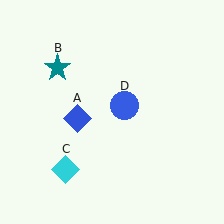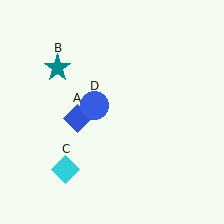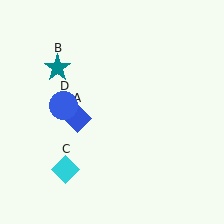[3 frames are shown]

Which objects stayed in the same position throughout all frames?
Blue diamond (object A) and teal star (object B) and cyan diamond (object C) remained stationary.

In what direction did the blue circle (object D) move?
The blue circle (object D) moved left.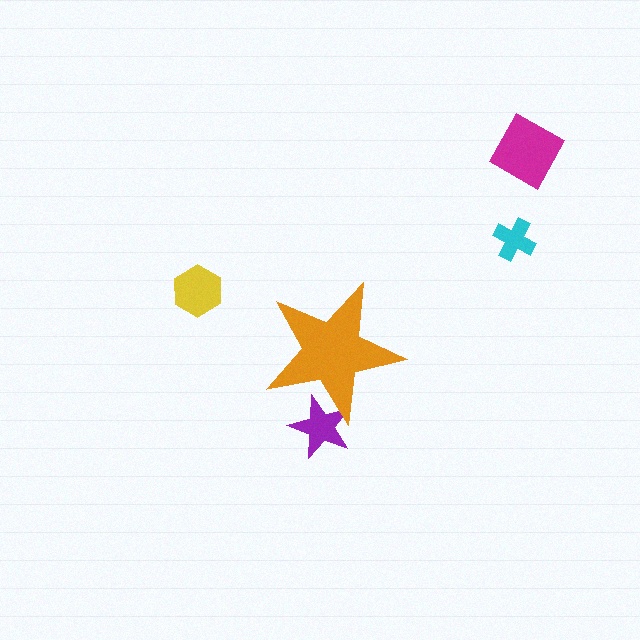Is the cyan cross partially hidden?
No, the cyan cross is fully visible.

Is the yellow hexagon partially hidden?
No, the yellow hexagon is fully visible.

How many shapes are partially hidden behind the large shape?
1 shape is partially hidden.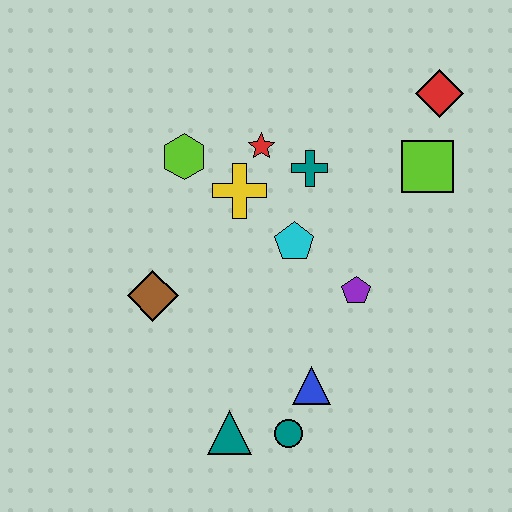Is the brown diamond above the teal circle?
Yes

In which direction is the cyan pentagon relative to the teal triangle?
The cyan pentagon is above the teal triangle.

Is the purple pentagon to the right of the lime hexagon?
Yes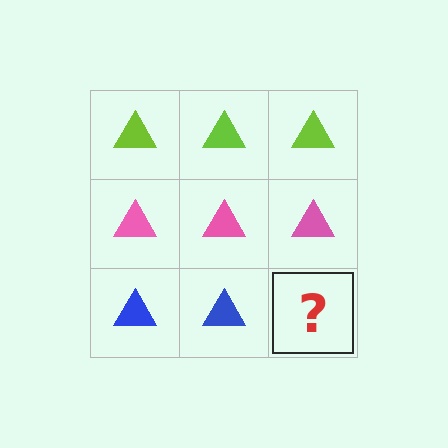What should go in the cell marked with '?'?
The missing cell should contain a blue triangle.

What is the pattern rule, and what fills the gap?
The rule is that each row has a consistent color. The gap should be filled with a blue triangle.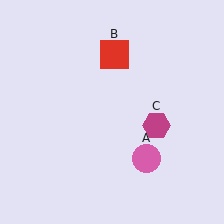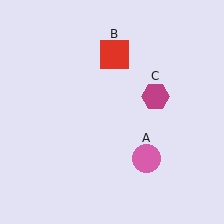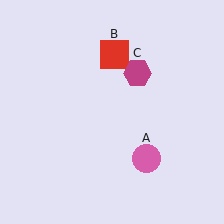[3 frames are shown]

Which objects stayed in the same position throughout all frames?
Pink circle (object A) and red square (object B) remained stationary.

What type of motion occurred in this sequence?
The magenta hexagon (object C) rotated counterclockwise around the center of the scene.